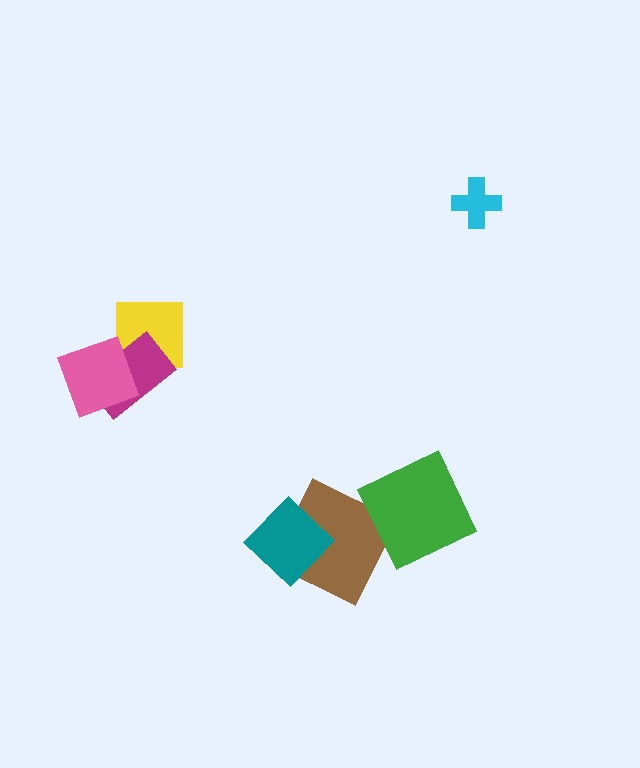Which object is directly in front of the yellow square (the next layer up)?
The magenta rectangle is directly in front of the yellow square.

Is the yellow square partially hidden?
Yes, it is partially covered by another shape.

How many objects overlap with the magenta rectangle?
2 objects overlap with the magenta rectangle.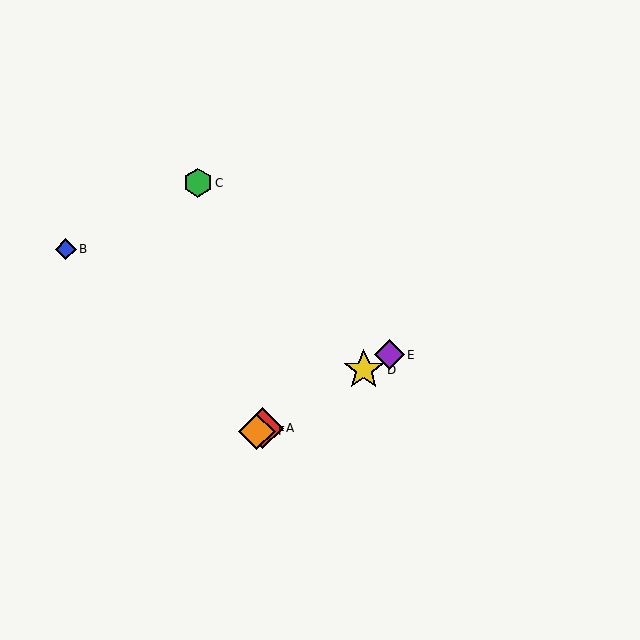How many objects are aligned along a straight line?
4 objects (A, D, E, F) are aligned along a straight line.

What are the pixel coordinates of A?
Object A is at (263, 428).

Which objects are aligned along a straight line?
Objects A, D, E, F are aligned along a straight line.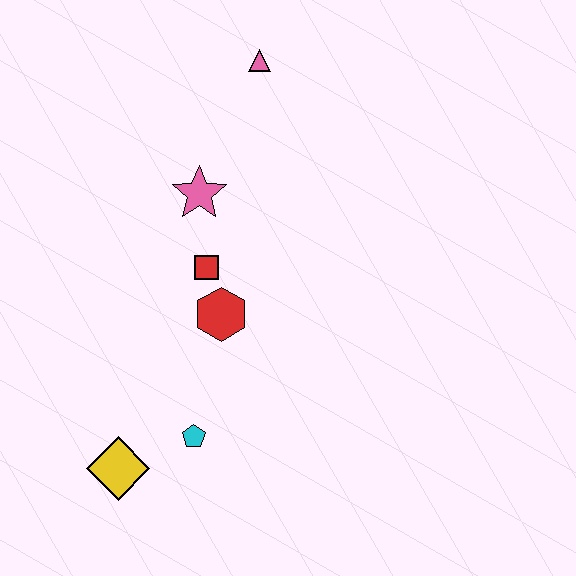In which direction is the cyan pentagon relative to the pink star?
The cyan pentagon is below the pink star.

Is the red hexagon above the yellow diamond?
Yes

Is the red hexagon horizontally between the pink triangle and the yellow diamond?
Yes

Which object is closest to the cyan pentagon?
The yellow diamond is closest to the cyan pentagon.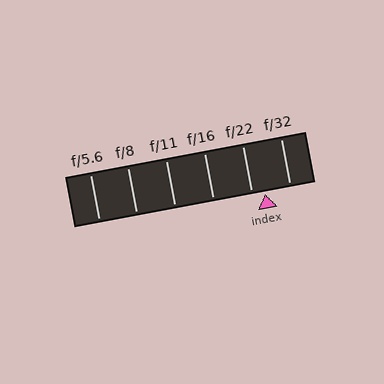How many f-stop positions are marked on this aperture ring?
There are 6 f-stop positions marked.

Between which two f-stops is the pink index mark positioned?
The index mark is between f/22 and f/32.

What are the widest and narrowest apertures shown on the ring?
The widest aperture shown is f/5.6 and the narrowest is f/32.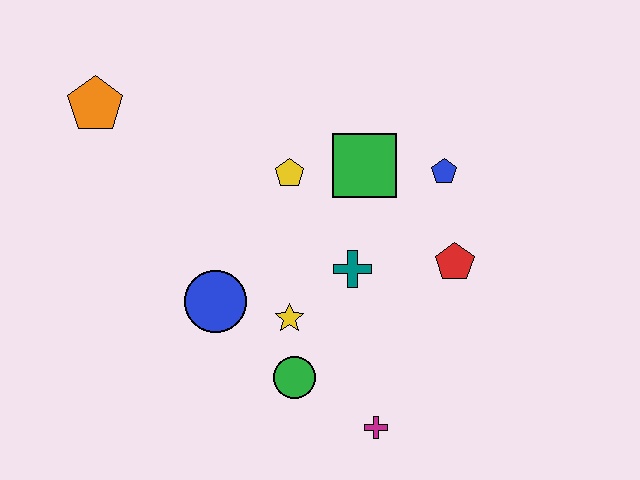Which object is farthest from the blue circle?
The blue pentagon is farthest from the blue circle.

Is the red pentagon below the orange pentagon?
Yes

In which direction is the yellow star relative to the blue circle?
The yellow star is to the right of the blue circle.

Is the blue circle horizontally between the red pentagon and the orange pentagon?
Yes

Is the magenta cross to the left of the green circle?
No